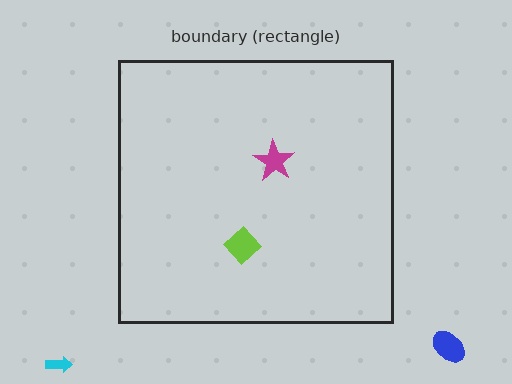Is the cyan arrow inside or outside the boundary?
Outside.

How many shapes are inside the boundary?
2 inside, 2 outside.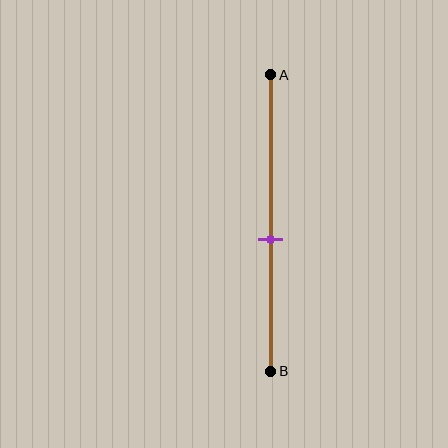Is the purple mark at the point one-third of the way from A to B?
No, the mark is at about 55% from A, not at the 33% one-third point.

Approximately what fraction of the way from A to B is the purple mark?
The purple mark is approximately 55% of the way from A to B.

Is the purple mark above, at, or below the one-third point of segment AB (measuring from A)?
The purple mark is below the one-third point of segment AB.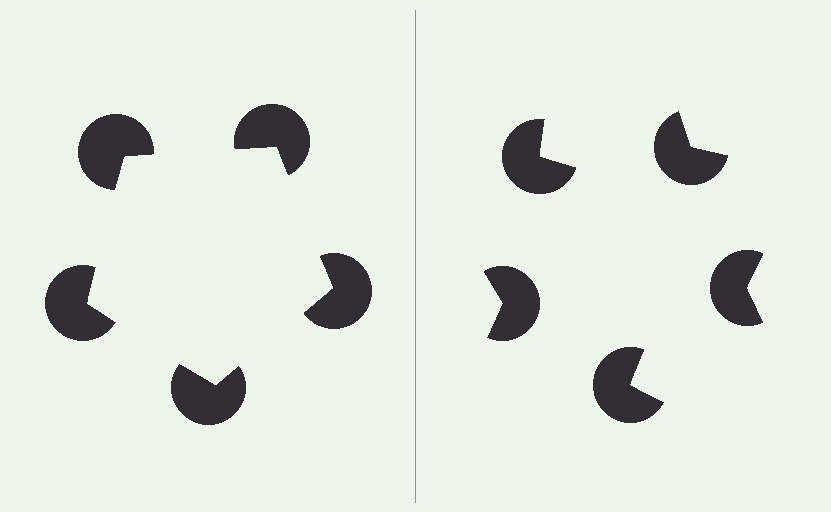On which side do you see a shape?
An illusory pentagon appears on the left side. On the right side the wedge cuts are rotated, so no coherent shape forms.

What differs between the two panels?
The pac-man discs are positioned identically on both sides; only the wedge orientations differ. On the left they align to a pentagon; on the right they are misaligned.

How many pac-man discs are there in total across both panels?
10 — 5 on each side.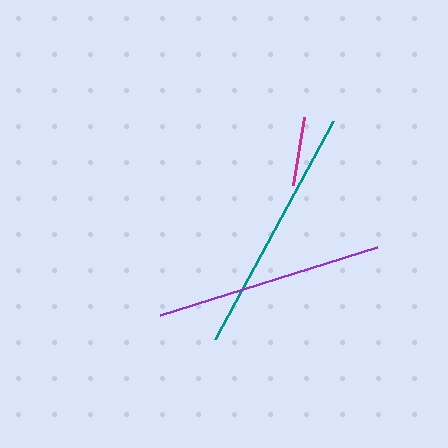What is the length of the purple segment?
The purple segment is approximately 227 pixels long.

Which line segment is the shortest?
The magenta line is the shortest at approximately 69 pixels.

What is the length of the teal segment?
The teal segment is approximately 247 pixels long.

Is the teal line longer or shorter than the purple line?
The teal line is longer than the purple line.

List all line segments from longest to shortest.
From longest to shortest: teal, purple, magenta.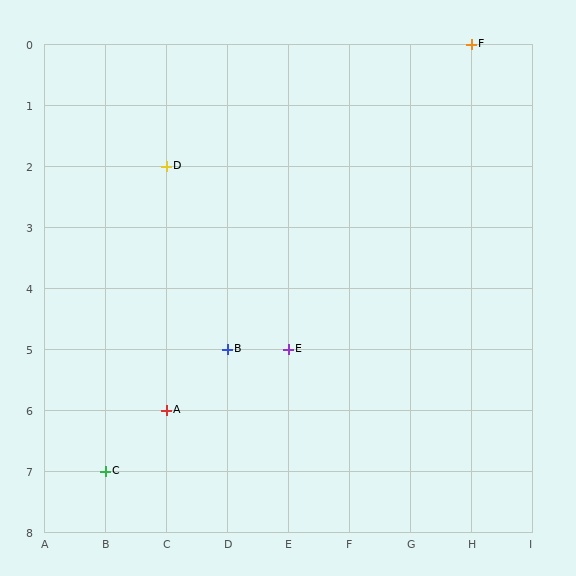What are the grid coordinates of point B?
Point B is at grid coordinates (D, 5).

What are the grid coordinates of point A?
Point A is at grid coordinates (C, 6).